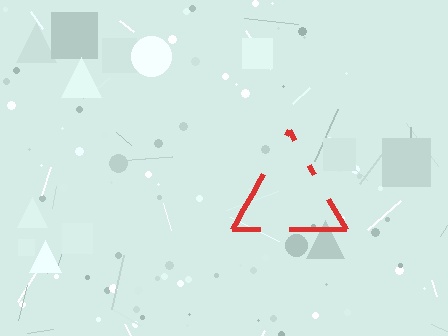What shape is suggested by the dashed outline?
The dashed outline suggests a triangle.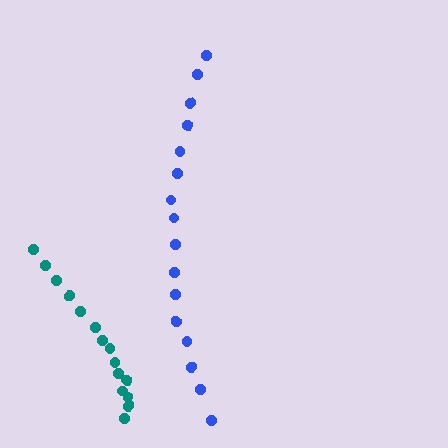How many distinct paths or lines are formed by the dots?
There are 2 distinct paths.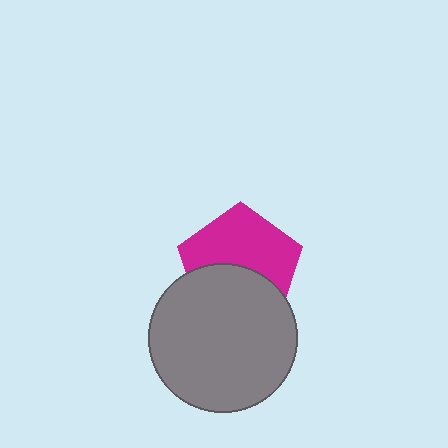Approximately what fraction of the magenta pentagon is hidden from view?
Roughly 43% of the magenta pentagon is hidden behind the gray circle.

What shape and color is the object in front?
The object in front is a gray circle.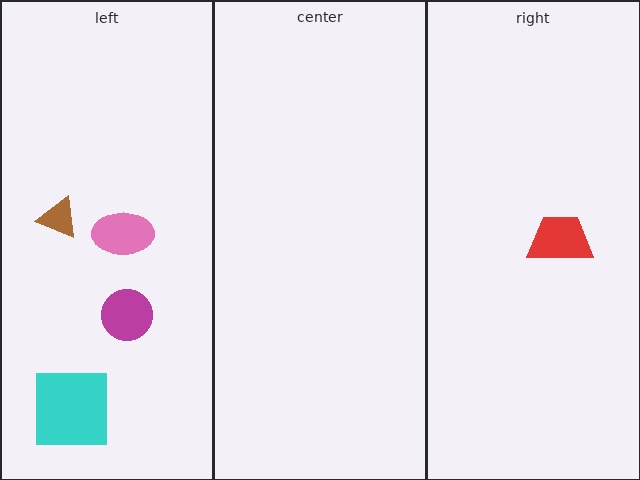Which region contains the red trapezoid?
The right region.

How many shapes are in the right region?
1.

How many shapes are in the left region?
4.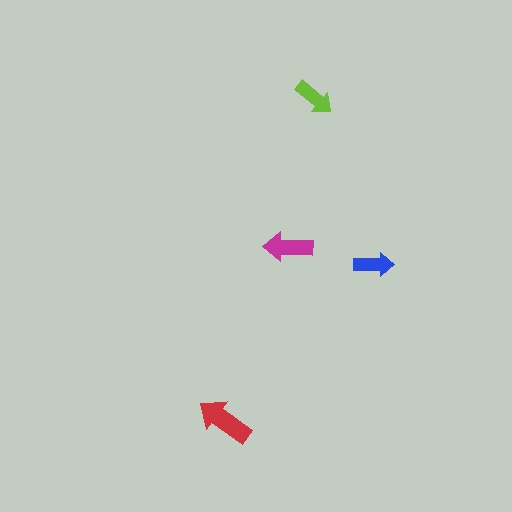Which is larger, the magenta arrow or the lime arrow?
The magenta one.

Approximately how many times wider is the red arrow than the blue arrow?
About 1.5 times wider.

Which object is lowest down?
The red arrow is bottommost.